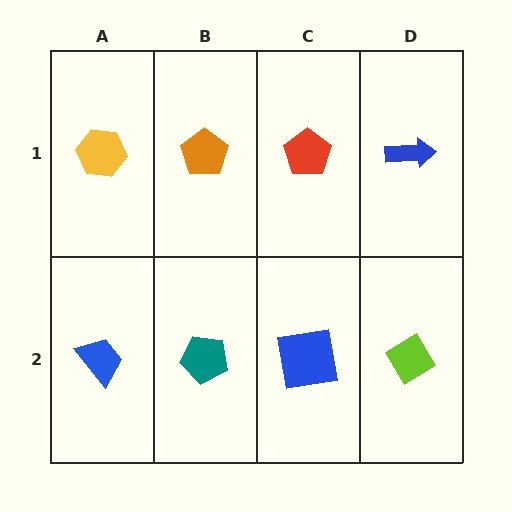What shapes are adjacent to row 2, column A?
A yellow hexagon (row 1, column A), a teal pentagon (row 2, column B).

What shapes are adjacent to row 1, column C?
A blue square (row 2, column C), an orange pentagon (row 1, column B), a blue arrow (row 1, column D).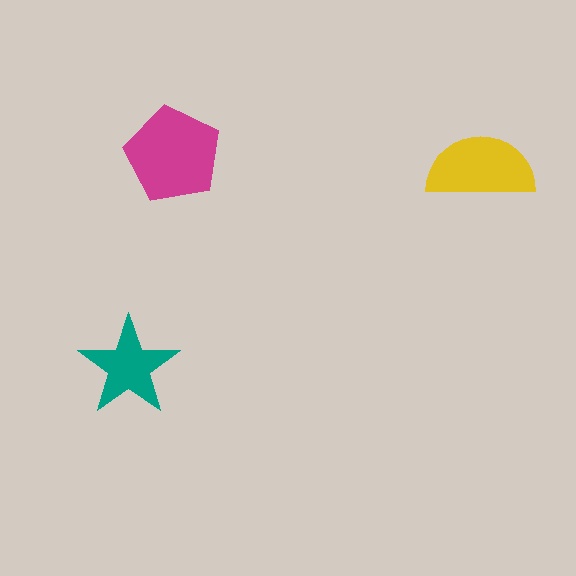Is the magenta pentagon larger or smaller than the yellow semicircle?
Larger.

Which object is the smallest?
The teal star.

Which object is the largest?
The magenta pentagon.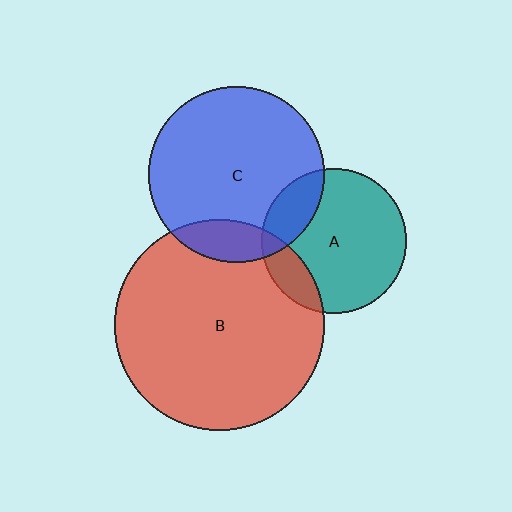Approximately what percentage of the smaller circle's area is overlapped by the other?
Approximately 15%.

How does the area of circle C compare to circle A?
Approximately 1.5 times.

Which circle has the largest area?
Circle B (red).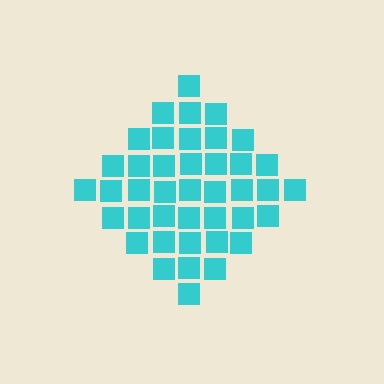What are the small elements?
The small elements are squares.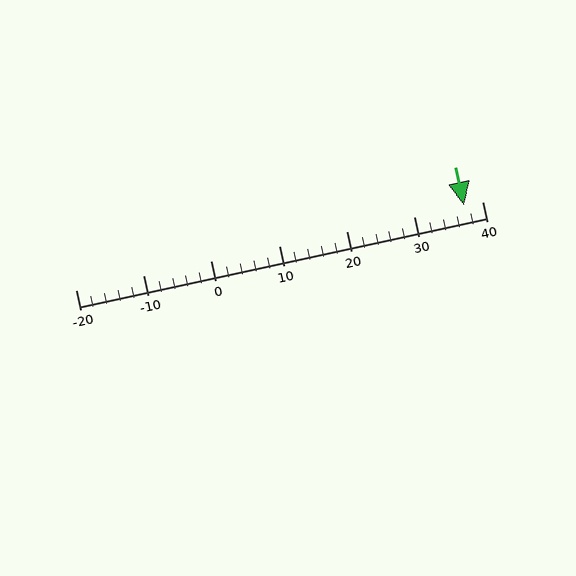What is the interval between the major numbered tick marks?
The major tick marks are spaced 10 units apart.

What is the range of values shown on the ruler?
The ruler shows values from -20 to 40.